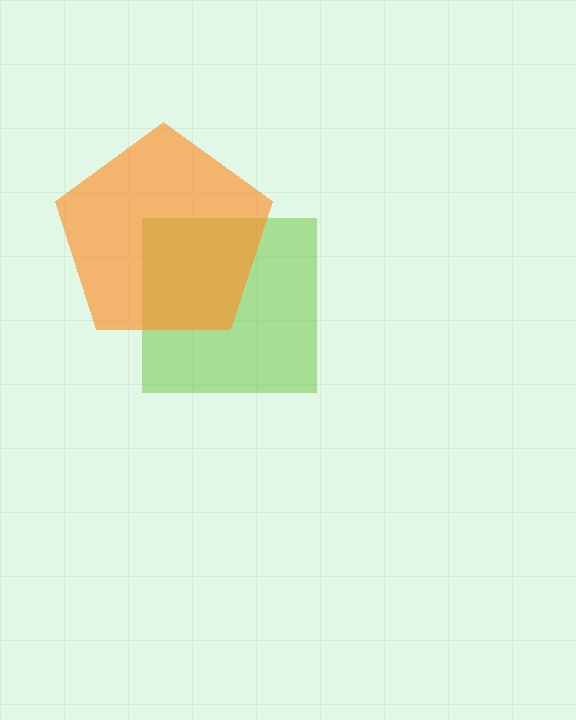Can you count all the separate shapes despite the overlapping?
Yes, there are 2 separate shapes.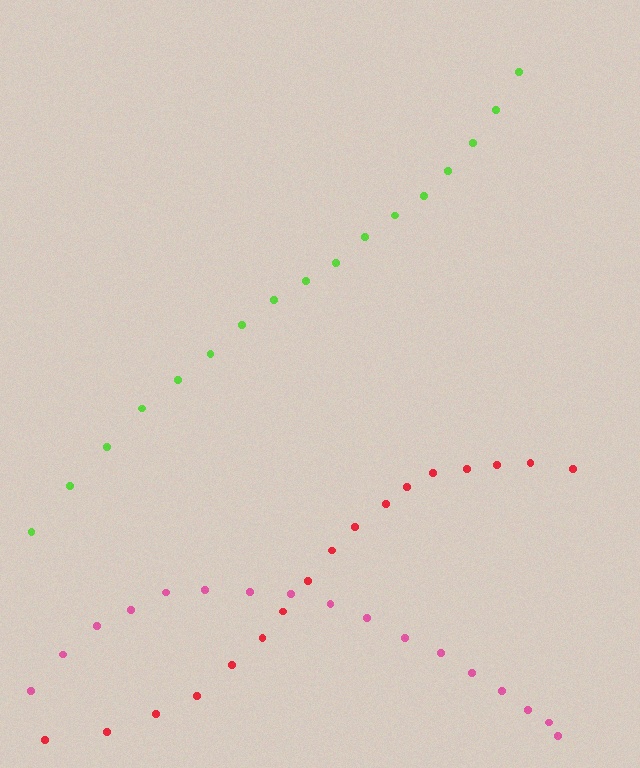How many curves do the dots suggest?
There are 3 distinct paths.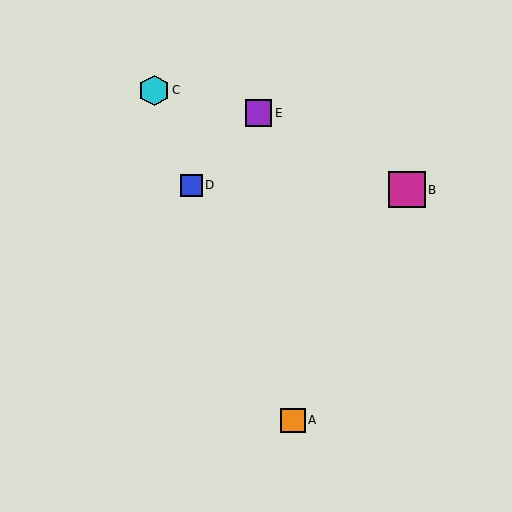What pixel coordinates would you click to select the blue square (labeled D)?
Click at (191, 185) to select the blue square D.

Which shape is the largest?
The magenta square (labeled B) is the largest.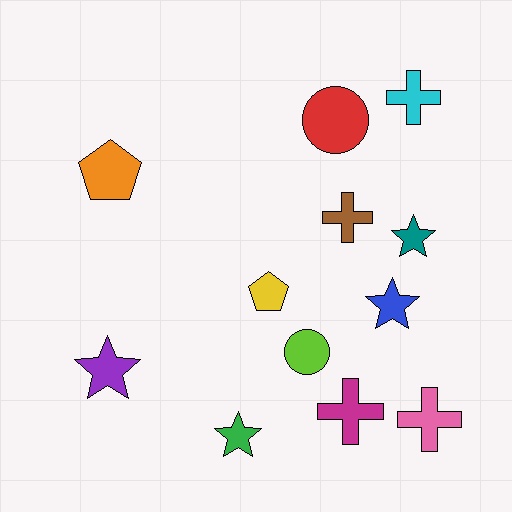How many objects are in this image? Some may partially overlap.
There are 12 objects.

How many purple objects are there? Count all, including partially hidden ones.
There is 1 purple object.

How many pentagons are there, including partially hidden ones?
There are 2 pentagons.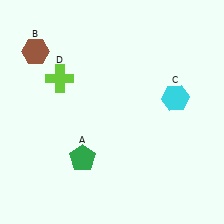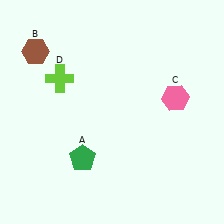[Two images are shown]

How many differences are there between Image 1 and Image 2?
There is 1 difference between the two images.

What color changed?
The hexagon (C) changed from cyan in Image 1 to pink in Image 2.